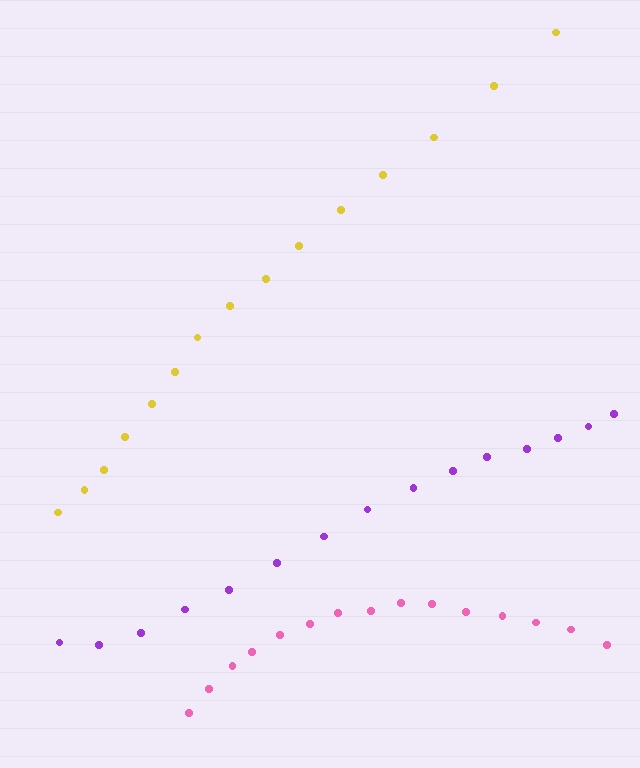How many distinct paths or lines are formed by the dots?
There are 3 distinct paths.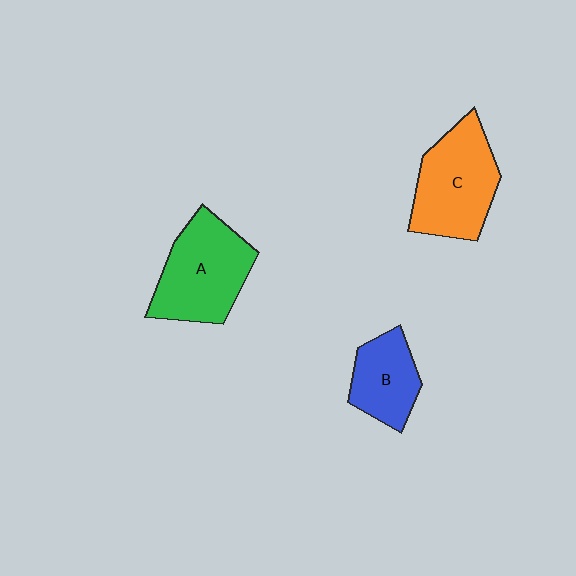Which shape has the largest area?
Shape A (green).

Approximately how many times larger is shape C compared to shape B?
Approximately 1.6 times.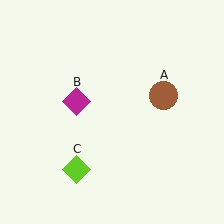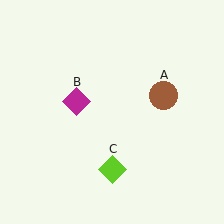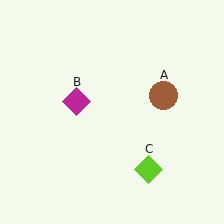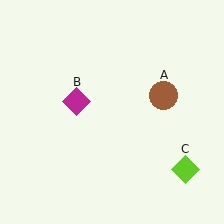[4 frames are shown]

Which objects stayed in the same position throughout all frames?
Brown circle (object A) and magenta diamond (object B) remained stationary.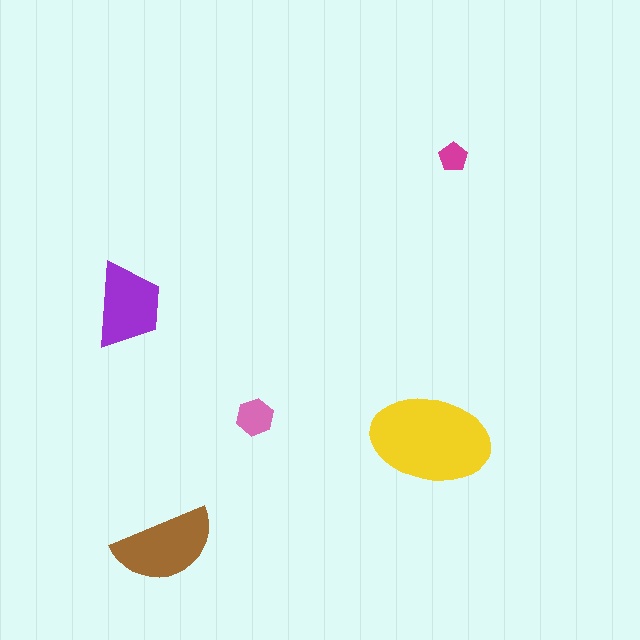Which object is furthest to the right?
The magenta pentagon is rightmost.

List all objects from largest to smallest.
The yellow ellipse, the brown semicircle, the purple trapezoid, the pink hexagon, the magenta pentagon.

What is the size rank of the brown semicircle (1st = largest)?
2nd.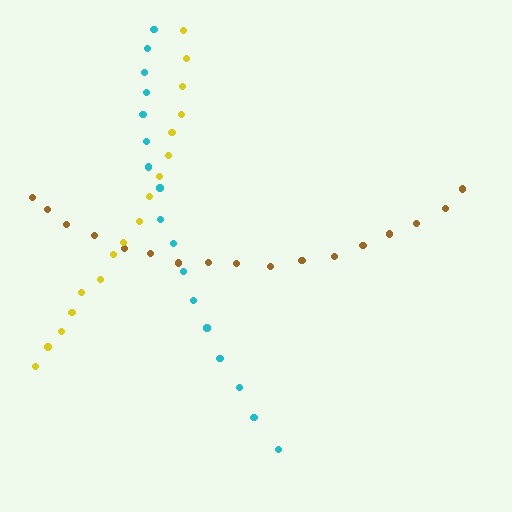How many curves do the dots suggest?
There are 3 distinct paths.